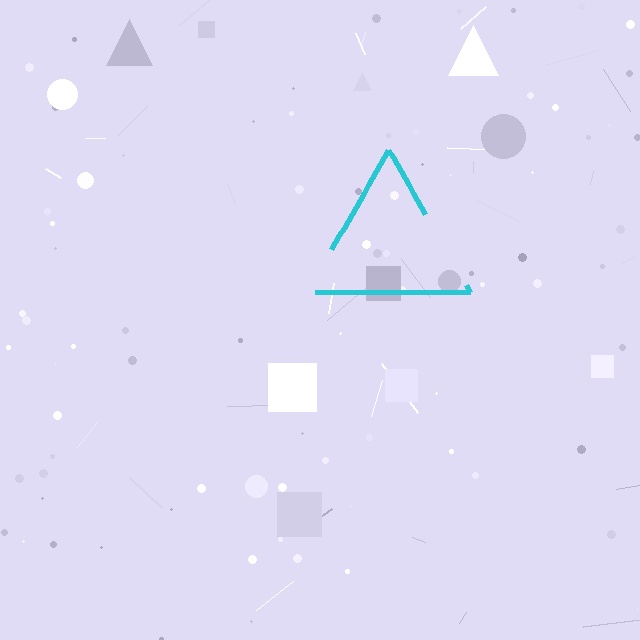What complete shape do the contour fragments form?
The contour fragments form a triangle.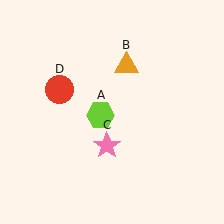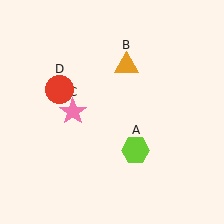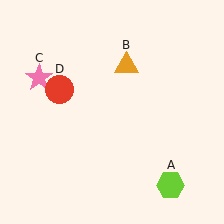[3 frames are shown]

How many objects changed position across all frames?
2 objects changed position: lime hexagon (object A), pink star (object C).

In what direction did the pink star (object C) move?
The pink star (object C) moved up and to the left.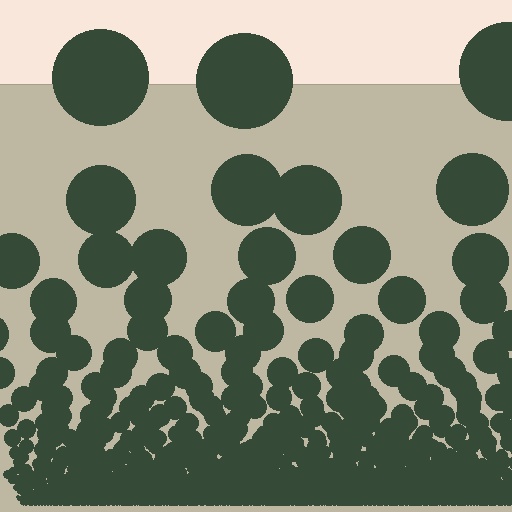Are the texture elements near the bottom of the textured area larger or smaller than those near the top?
Smaller. The gradient is inverted — elements near the bottom are smaller and denser.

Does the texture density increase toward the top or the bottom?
Density increases toward the bottom.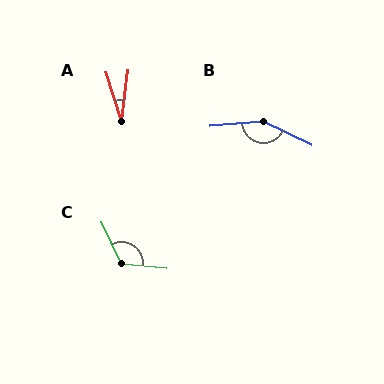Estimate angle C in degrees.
Approximately 120 degrees.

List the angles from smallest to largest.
A (25°), C (120°), B (149°).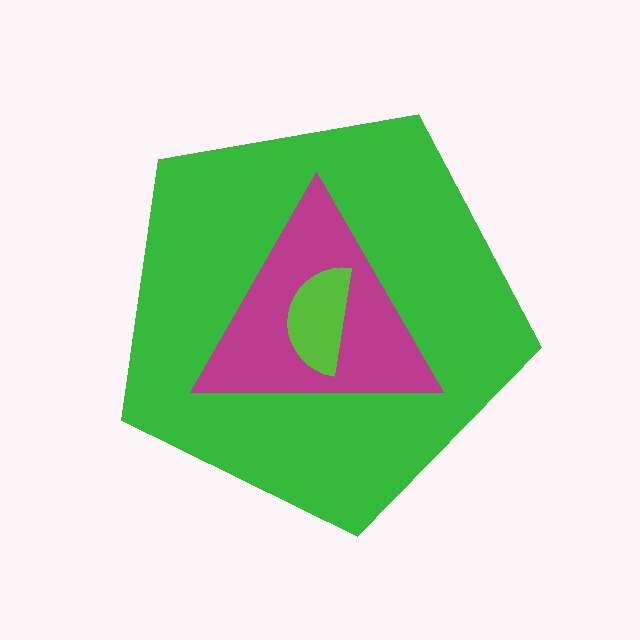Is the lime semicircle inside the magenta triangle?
Yes.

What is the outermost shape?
The green pentagon.